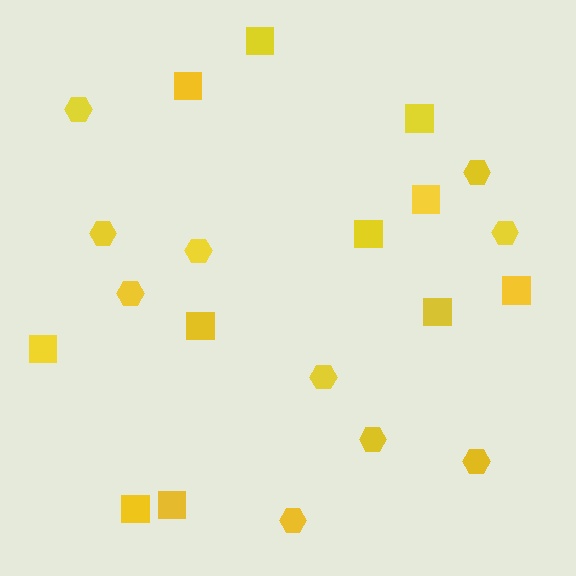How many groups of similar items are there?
There are 2 groups: one group of hexagons (10) and one group of squares (11).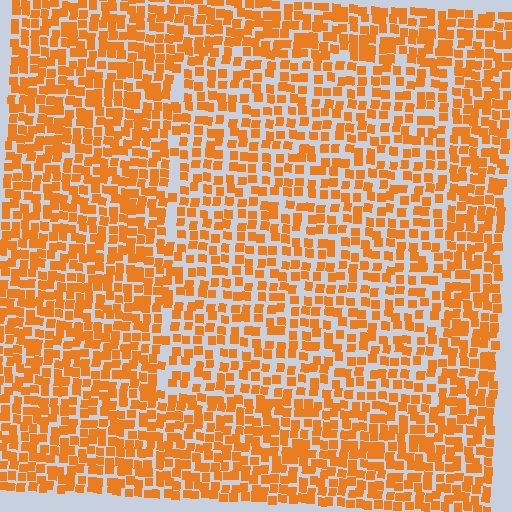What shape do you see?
I see a rectangle.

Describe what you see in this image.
The image contains small orange elements arranged at two different densities. A rectangle-shaped region is visible where the elements are less densely packed than the surrounding area.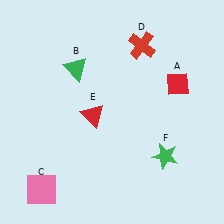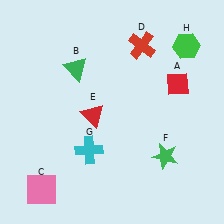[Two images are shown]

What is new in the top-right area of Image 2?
A green hexagon (H) was added in the top-right area of Image 2.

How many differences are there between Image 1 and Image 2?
There are 2 differences between the two images.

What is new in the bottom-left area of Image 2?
A cyan cross (G) was added in the bottom-left area of Image 2.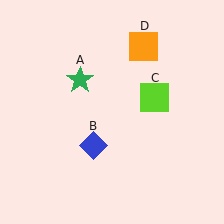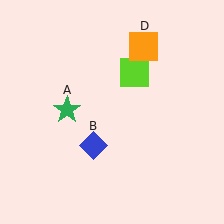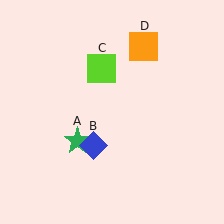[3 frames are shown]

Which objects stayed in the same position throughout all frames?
Blue diamond (object B) and orange square (object D) remained stationary.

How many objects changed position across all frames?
2 objects changed position: green star (object A), lime square (object C).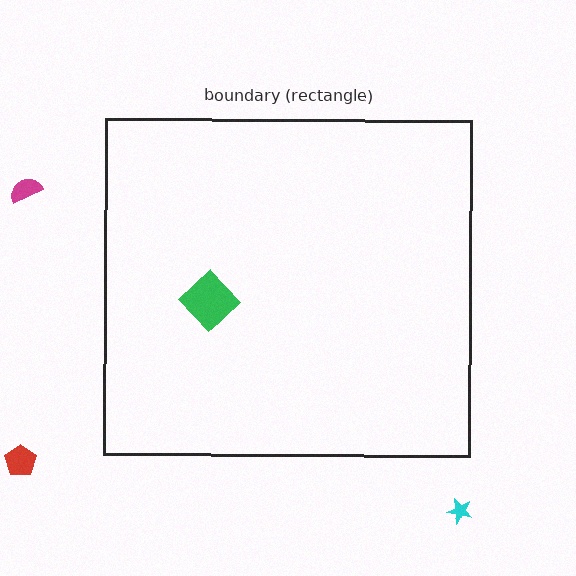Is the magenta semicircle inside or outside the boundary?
Outside.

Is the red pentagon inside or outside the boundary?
Outside.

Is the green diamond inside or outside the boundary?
Inside.